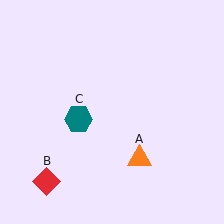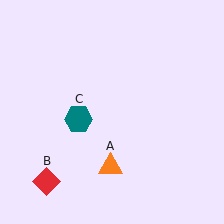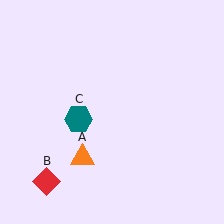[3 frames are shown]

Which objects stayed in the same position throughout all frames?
Red diamond (object B) and teal hexagon (object C) remained stationary.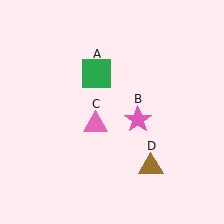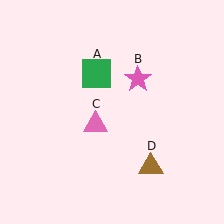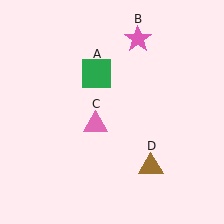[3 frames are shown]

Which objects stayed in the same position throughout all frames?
Green square (object A) and pink triangle (object C) and brown triangle (object D) remained stationary.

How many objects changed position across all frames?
1 object changed position: pink star (object B).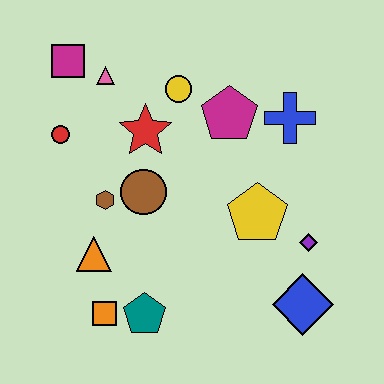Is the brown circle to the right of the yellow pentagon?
No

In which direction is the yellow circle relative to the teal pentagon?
The yellow circle is above the teal pentagon.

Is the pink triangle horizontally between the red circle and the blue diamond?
Yes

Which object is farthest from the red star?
The blue diamond is farthest from the red star.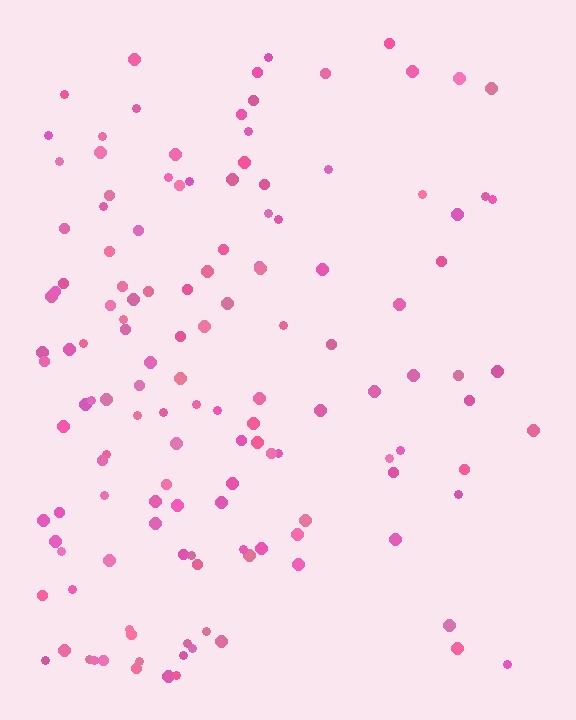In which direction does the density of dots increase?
From right to left, with the left side densest.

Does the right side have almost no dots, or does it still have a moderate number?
Still a moderate number, just noticeably fewer than the left.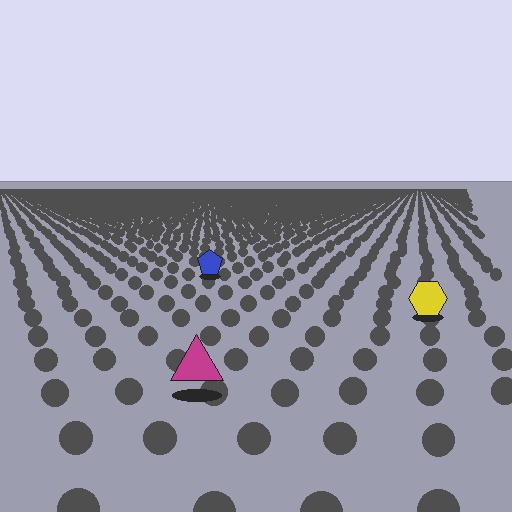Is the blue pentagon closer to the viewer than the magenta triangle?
No. The magenta triangle is closer — you can tell from the texture gradient: the ground texture is coarser near it.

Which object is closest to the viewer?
The magenta triangle is closest. The texture marks near it are larger and more spread out.